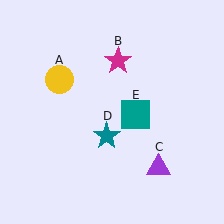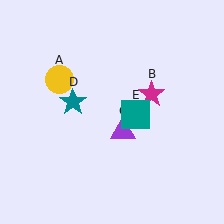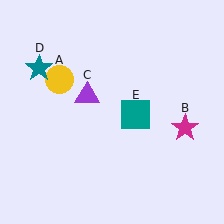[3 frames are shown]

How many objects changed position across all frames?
3 objects changed position: magenta star (object B), purple triangle (object C), teal star (object D).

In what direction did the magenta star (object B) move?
The magenta star (object B) moved down and to the right.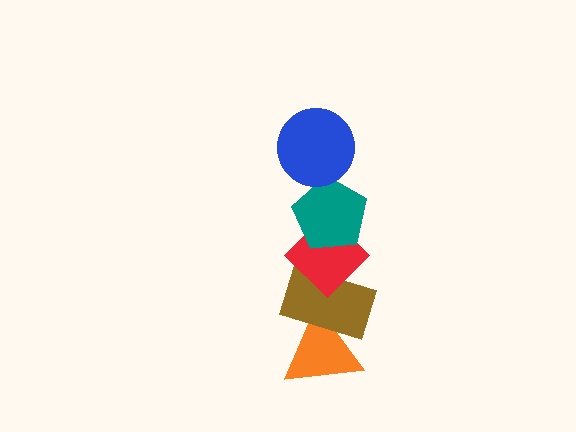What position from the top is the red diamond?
The red diamond is 3rd from the top.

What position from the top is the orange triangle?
The orange triangle is 5th from the top.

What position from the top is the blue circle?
The blue circle is 1st from the top.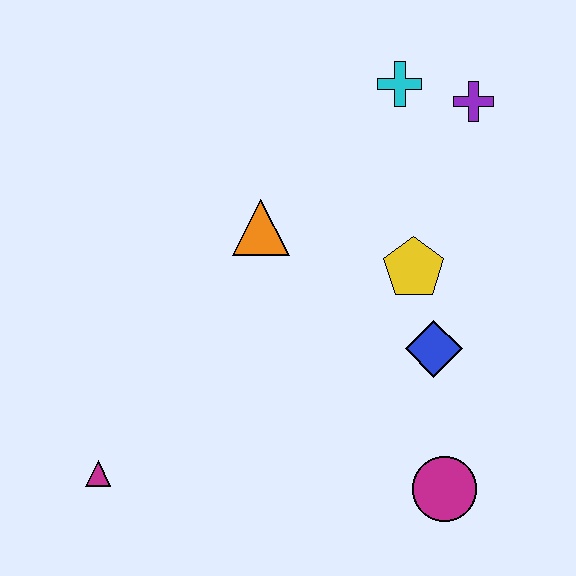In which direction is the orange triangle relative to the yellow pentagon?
The orange triangle is to the left of the yellow pentagon.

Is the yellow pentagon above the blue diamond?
Yes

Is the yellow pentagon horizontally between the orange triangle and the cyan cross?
No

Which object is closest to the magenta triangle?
The orange triangle is closest to the magenta triangle.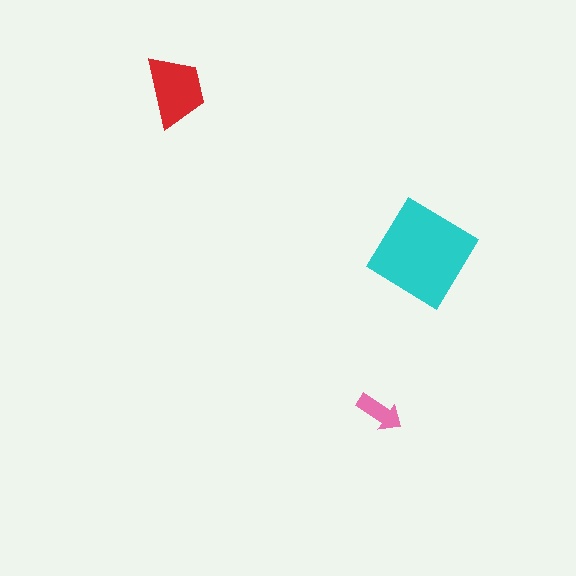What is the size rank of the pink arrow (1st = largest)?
3rd.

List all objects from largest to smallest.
The cyan diamond, the red trapezoid, the pink arrow.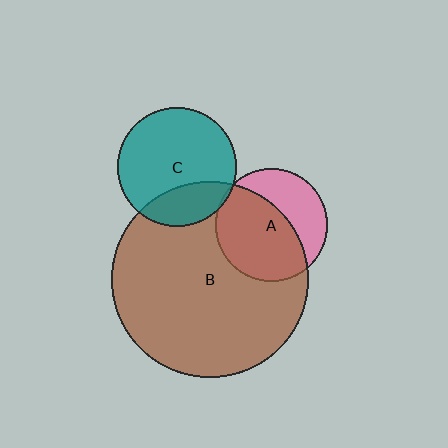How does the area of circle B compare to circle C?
Approximately 2.7 times.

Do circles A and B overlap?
Yes.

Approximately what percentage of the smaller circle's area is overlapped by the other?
Approximately 60%.